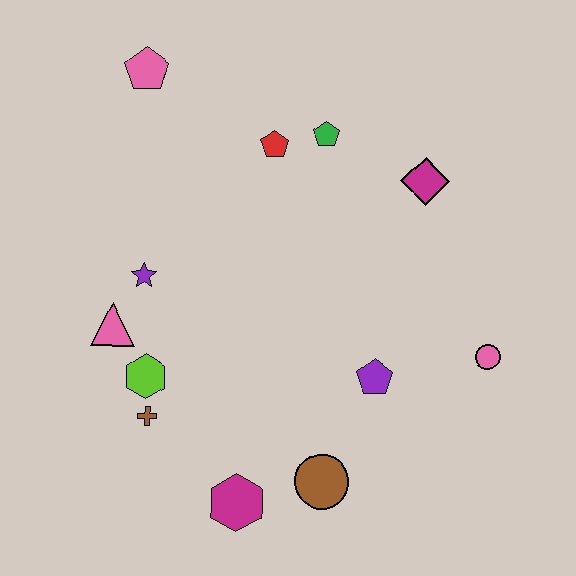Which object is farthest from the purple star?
The pink circle is farthest from the purple star.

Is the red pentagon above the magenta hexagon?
Yes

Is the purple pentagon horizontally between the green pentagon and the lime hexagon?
No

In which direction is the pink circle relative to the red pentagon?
The pink circle is to the right of the red pentagon.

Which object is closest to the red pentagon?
The green pentagon is closest to the red pentagon.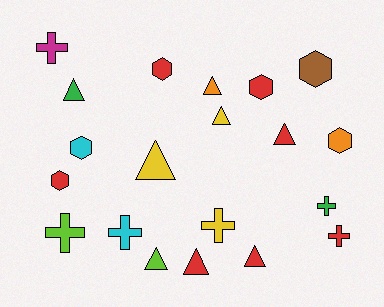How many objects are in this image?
There are 20 objects.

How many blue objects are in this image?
There are no blue objects.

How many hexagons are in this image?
There are 6 hexagons.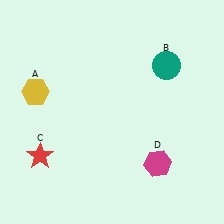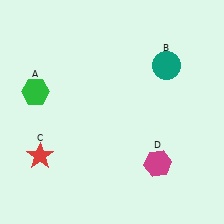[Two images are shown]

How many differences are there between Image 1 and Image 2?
There is 1 difference between the two images.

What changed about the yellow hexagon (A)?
In Image 1, A is yellow. In Image 2, it changed to green.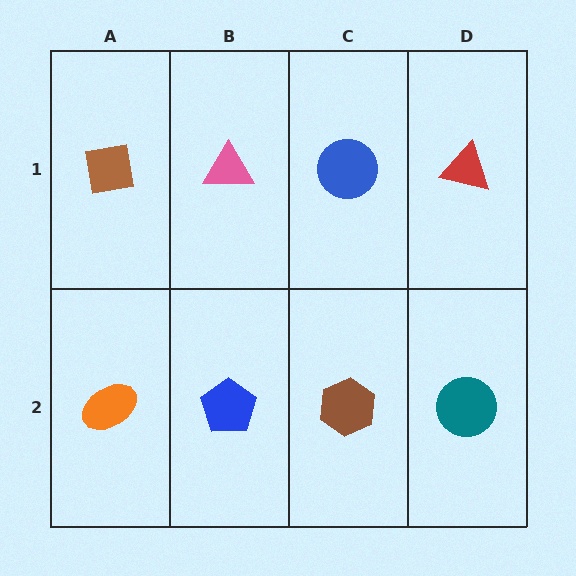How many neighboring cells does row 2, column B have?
3.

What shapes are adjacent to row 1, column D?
A teal circle (row 2, column D), a blue circle (row 1, column C).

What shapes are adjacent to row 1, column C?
A brown hexagon (row 2, column C), a pink triangle (row 1, column B), a red triangle (row 1, column D).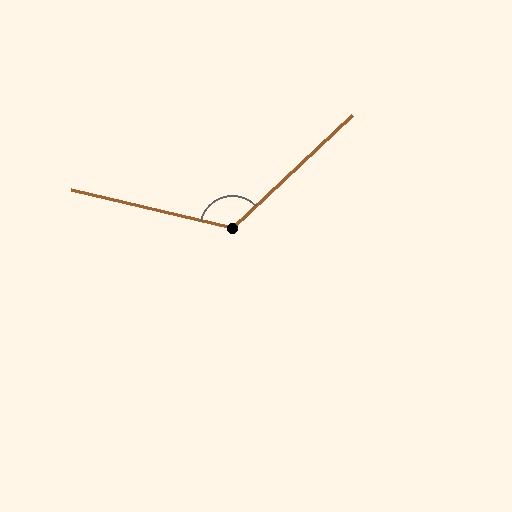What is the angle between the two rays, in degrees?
Approximately 123 degrees.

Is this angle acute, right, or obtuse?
It is obtuse.